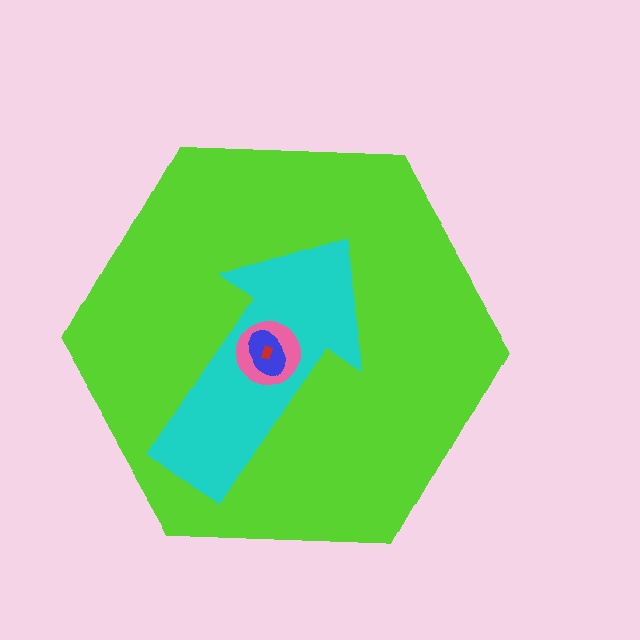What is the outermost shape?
The lime hexagon.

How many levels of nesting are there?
5.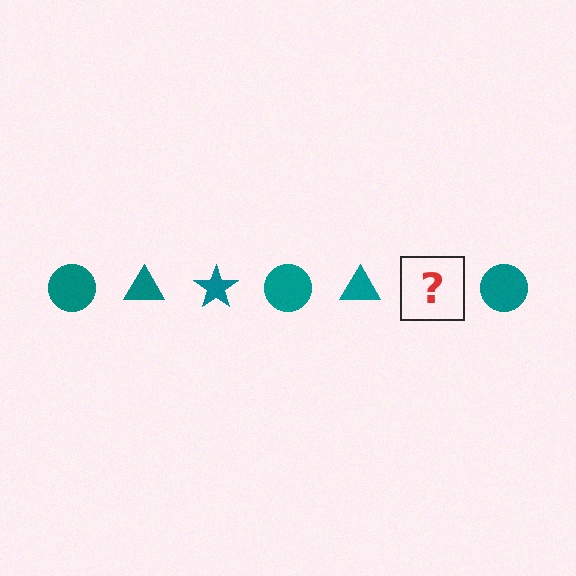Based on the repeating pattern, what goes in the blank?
The blank should be a teal star.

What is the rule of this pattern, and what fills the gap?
The rule is that the pattern cycles through circle, triangle, star shapes in teal. The gap should be filled with a teal star.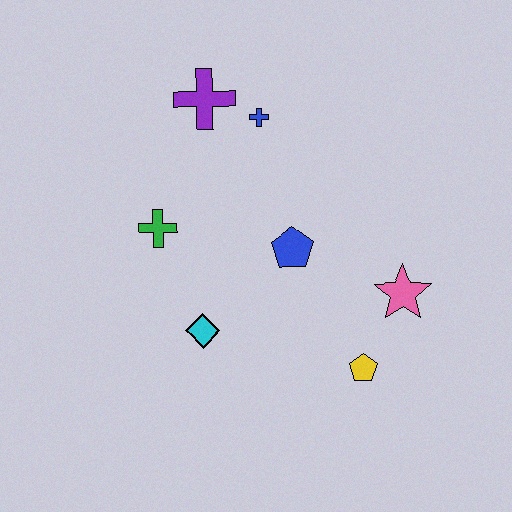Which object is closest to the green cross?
The cyan diamond is closest to the green cross.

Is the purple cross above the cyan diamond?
Yes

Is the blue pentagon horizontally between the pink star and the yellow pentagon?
No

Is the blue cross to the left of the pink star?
Yes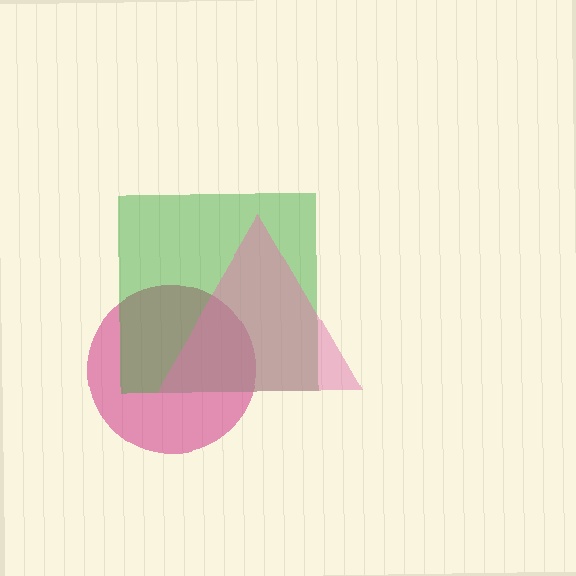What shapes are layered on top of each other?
The layered shapes are: a magenta circle, a green square, a pink triangle.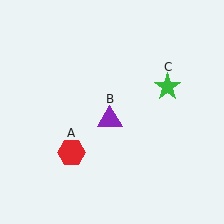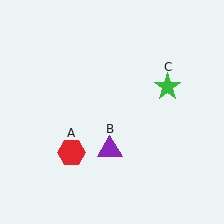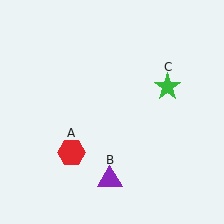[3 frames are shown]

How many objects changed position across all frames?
1 object changed position: purple triangle (object B).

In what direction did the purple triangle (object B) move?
The purple triangle (object B) moved down.